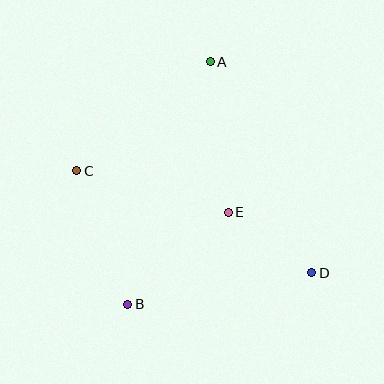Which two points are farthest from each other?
Points A and B are farthest from each other.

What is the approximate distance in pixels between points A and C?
The distance between A and C is approximately 172 pixels.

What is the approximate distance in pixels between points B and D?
The distance between B and D is approximately 186 pixels.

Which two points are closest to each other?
Points D and E are closest to each other.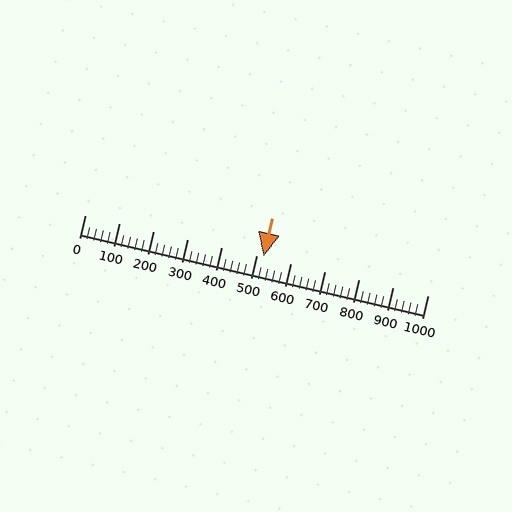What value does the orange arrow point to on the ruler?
The orange arrow points to approximately 520.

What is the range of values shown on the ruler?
The ruler shows values from 0 to 1000.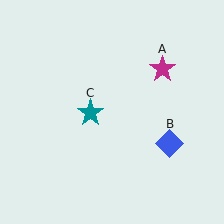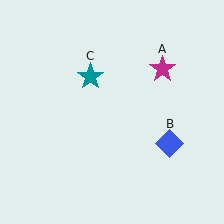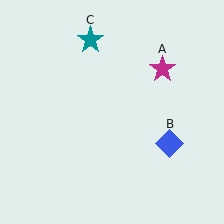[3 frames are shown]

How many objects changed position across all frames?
1 object changed position: teal star (object C).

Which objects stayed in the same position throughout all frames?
Magenta star (object A) and blue diamond (object B) remained stationary.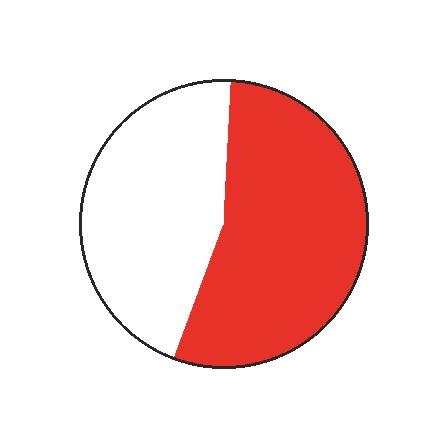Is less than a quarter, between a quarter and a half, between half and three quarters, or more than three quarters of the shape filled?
Between half and three quarters.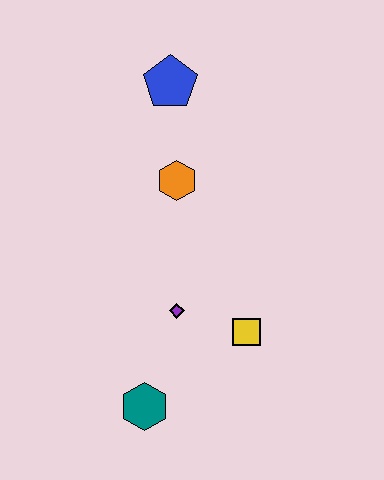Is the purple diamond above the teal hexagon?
Yes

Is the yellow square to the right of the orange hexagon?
Yes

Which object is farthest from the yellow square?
The blue pentagon is farthest from the yellow square.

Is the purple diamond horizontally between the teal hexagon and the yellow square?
Yes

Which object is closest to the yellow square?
The purple diamond is closest to the yellow square.